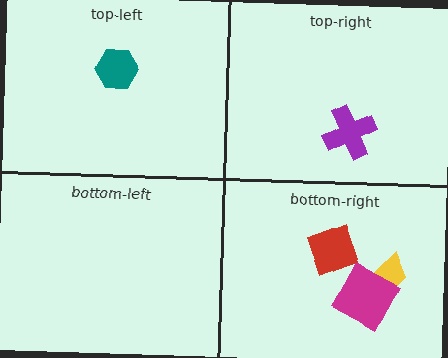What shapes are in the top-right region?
The purple cross.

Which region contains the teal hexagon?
The top-left region.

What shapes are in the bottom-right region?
The yellow trapezoid, the magenta square, the red diamond.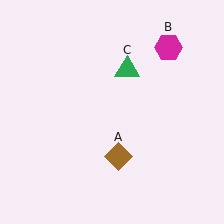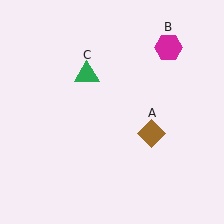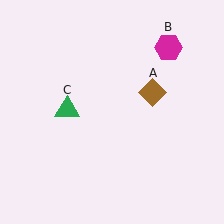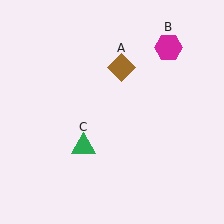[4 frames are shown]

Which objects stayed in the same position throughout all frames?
Magenta hexagon (object B) remained stationary.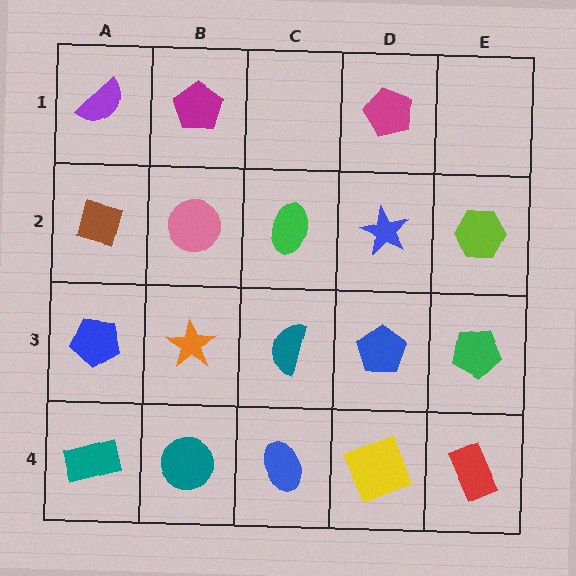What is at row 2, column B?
A pink circle.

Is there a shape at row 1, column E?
No, that cell is empty.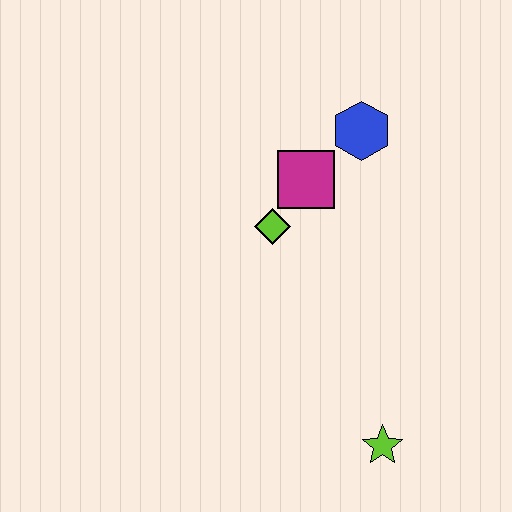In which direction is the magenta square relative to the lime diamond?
The magenta square is above the lime diamond.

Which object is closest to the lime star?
The lime diamond is closest to the lime star.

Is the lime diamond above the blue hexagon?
No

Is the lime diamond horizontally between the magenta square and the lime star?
No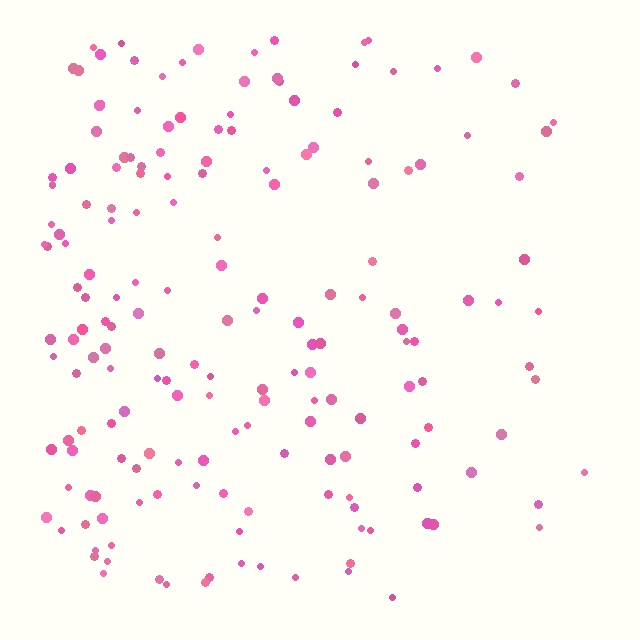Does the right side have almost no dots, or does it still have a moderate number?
Still a moderate number, just noticeably fewer than the left.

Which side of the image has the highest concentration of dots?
The left.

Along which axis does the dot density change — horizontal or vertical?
Horizontal.